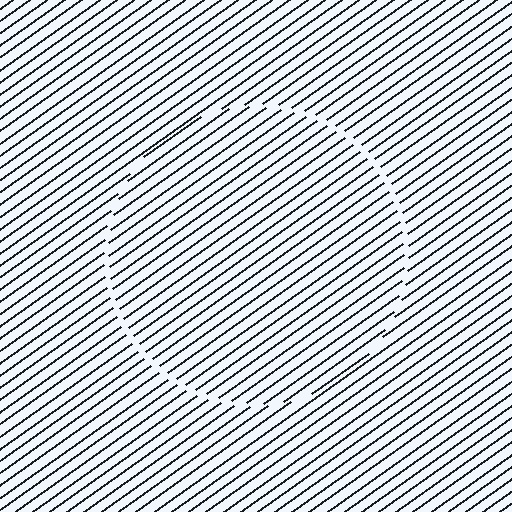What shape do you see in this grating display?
An illusory circle. The interior of the shape contains the same grating, shifted by half a period — the contour is defined by the phase discontinuity where line-ends from the inner and outer gratings abut.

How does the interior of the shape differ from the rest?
The interior of the shape contains the same grating, shifted by half a period — the contour is defined by the phase discontinuity where line-ends from the inner and outer gratings abut.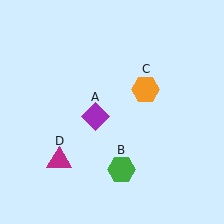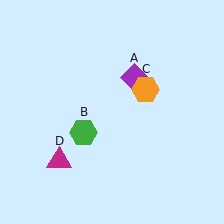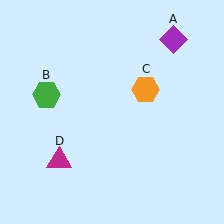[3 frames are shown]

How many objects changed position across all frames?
2 objects changed position: purple diamond (object A), green hexagon (object B).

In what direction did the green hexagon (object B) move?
The green hexagon (object B) moved up and to the left.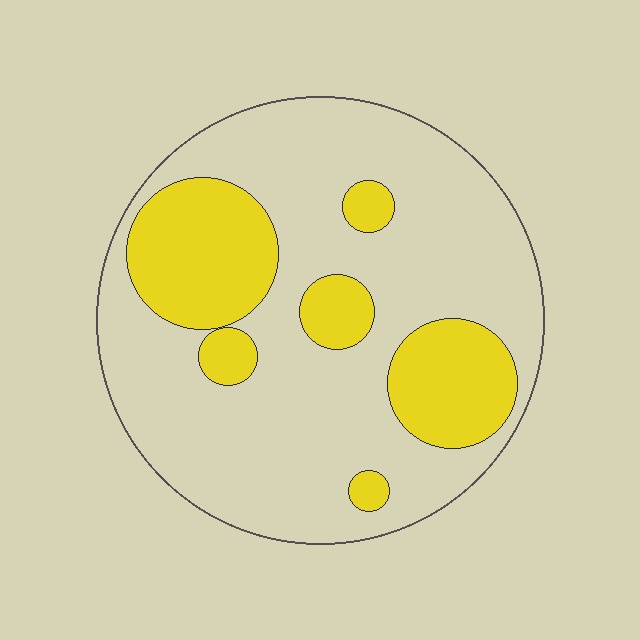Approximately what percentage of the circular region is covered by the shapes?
Approximately 25%.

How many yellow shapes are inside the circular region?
6.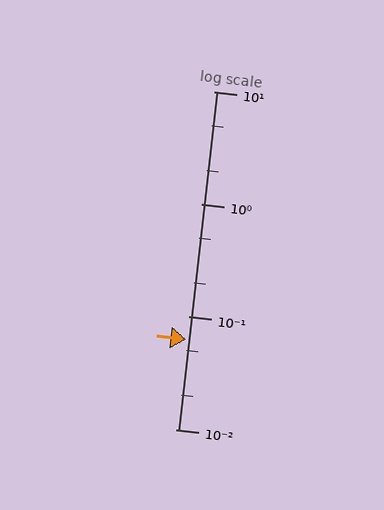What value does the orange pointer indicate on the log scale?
The pointer indicates approximately 0.063.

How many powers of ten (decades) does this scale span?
The scale spans 3 decades, from 0.01 to 10.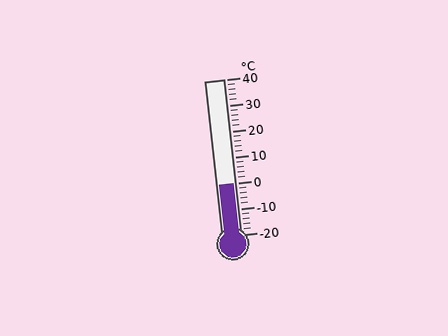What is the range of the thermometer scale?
The thermometer scale ranges from -20°C to 40°C.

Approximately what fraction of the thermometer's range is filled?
The thermometer is filled to approximately 35% of its range.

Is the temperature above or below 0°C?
The temperature is at 0°C.